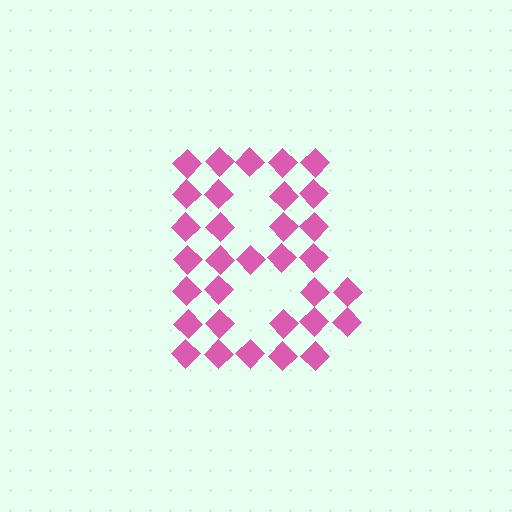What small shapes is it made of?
It is made of small diamonds.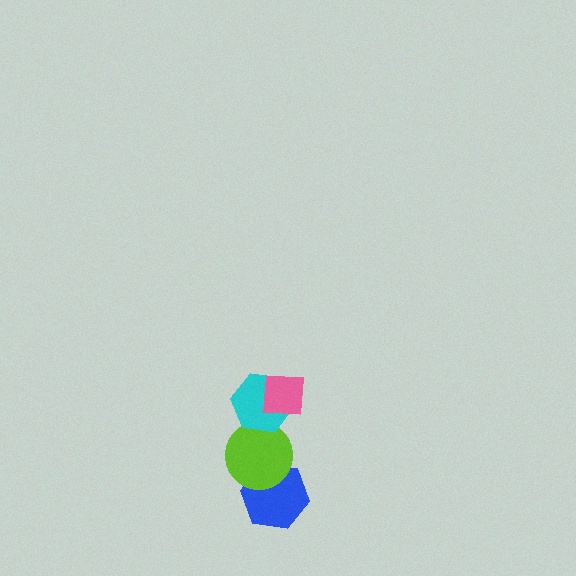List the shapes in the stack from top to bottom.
From top to bottom: the pink square, the cyan hexagon, the lime circle, the blue hexagon.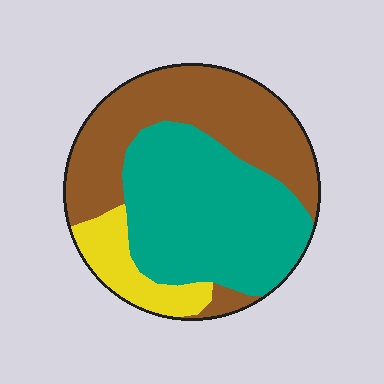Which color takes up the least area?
Yellow, at roughly 10%.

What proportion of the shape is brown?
Brown covers roughly 40% of the shape.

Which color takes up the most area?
Teal, at roughly 45%.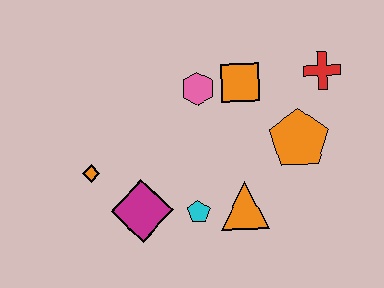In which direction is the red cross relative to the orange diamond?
The red cross is to the right of the orange diamond.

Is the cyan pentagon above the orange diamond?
No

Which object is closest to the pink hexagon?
The orange square is closest to the pink hexagon.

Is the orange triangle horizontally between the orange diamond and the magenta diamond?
No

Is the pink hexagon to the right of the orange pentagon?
No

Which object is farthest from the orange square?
The orange diamond is farthest from the orange square.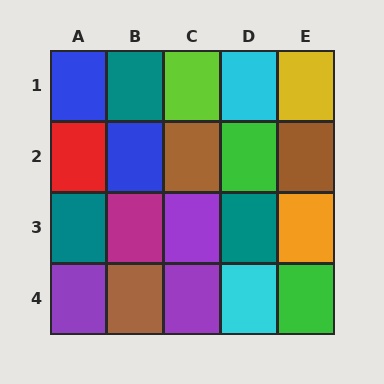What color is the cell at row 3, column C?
Purple.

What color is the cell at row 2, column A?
Red.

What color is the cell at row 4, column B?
Brown.